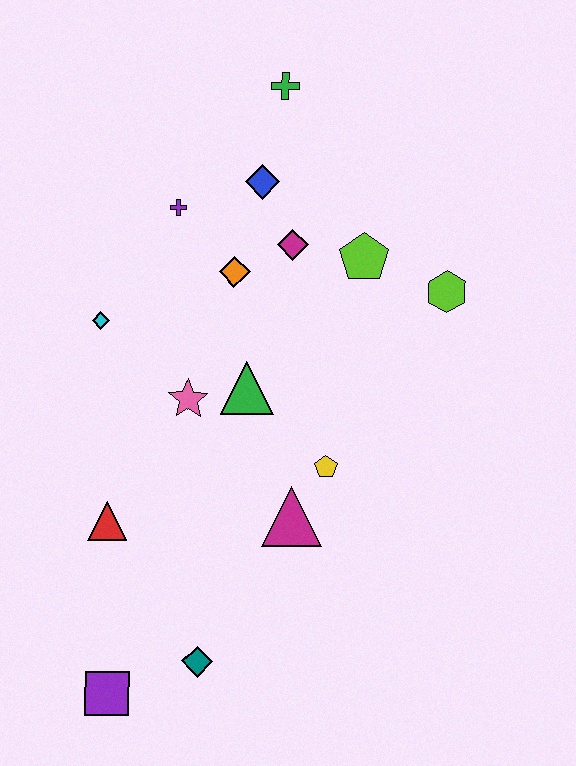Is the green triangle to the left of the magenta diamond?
Yes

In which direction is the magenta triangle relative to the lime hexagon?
The magenta triangle is below the lime hexagon.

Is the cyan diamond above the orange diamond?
No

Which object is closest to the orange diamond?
The magenta diamond is closest to the orange diamond.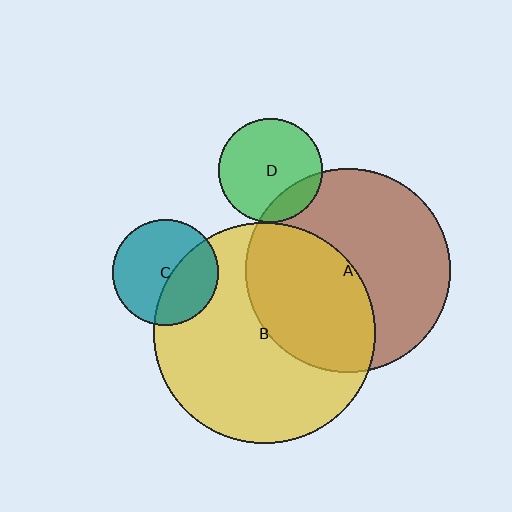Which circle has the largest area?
Circle B (yellow).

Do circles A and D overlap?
Yes.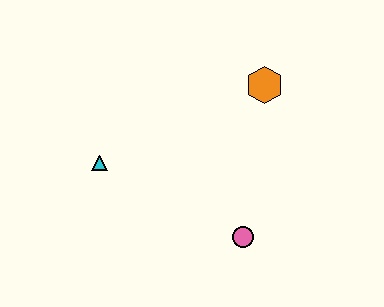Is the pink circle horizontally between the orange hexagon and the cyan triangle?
Yes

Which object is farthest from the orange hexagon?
The cyan triangle is farthest from the orange hexagon.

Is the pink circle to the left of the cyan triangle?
No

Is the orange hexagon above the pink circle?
Yes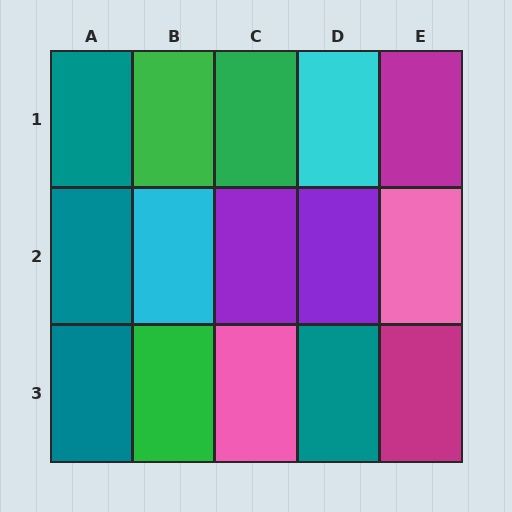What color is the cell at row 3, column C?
Pink.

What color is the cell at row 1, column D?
Cyan.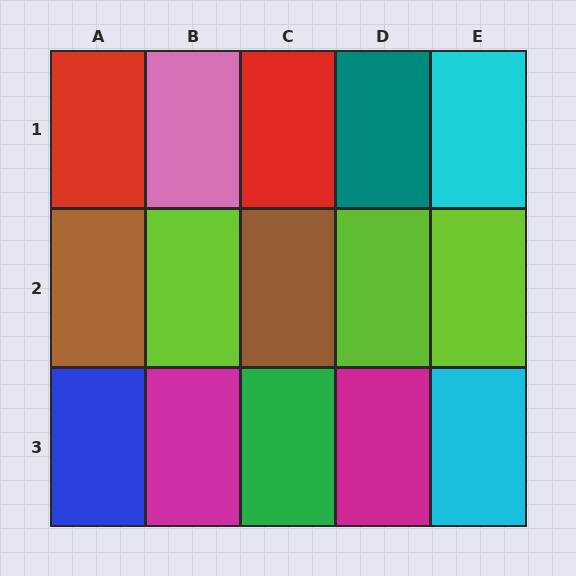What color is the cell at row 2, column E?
Lime.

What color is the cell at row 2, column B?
Lime.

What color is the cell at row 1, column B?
Pink.